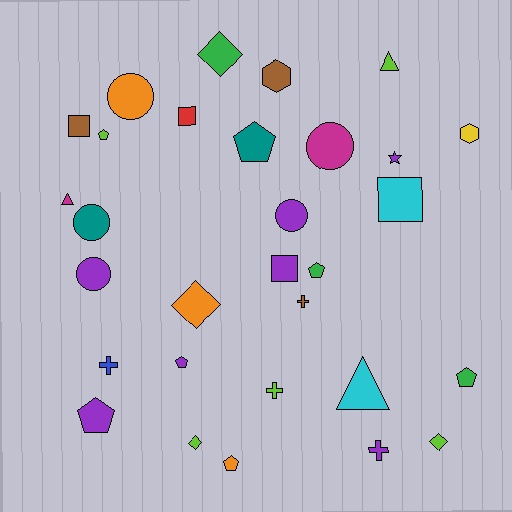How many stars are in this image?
There is 1 star.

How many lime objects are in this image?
There are 5 lime objects.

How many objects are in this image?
There are 30 objects.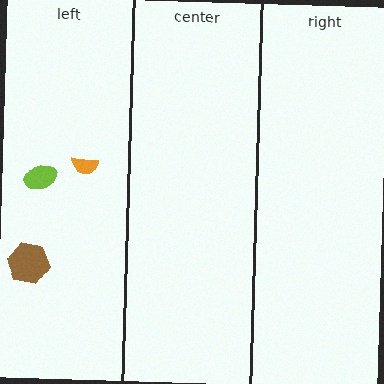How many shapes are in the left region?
3.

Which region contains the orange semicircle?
The left region.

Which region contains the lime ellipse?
The left region.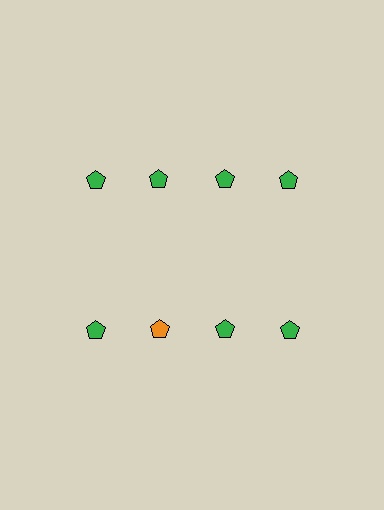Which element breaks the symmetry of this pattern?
The orange pentagon in the second row, second from left column breaks the symmetry. All other shapes are green pentagons.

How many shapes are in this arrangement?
There are 8 shapes arranged in a grid pattern.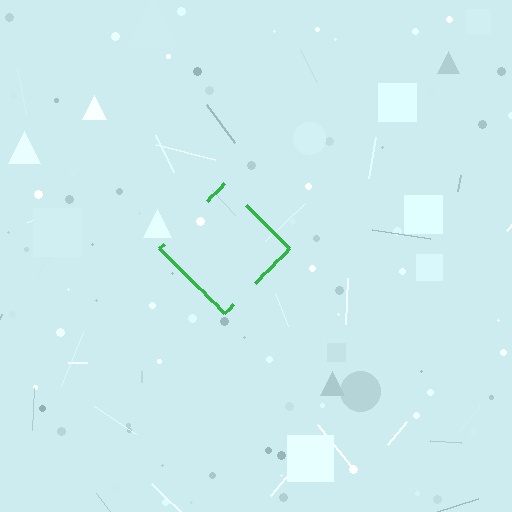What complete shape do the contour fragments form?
The contour fragments form a diamond.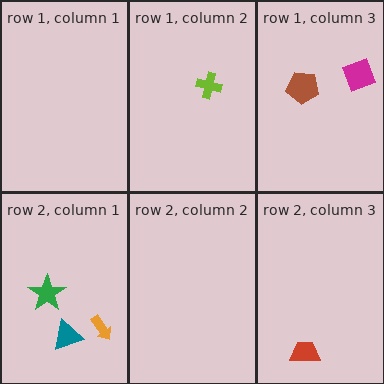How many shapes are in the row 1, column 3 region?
2.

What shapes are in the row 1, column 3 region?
The magenta diamond, the brown pentagon.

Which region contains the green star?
The row 2, column 1 region.